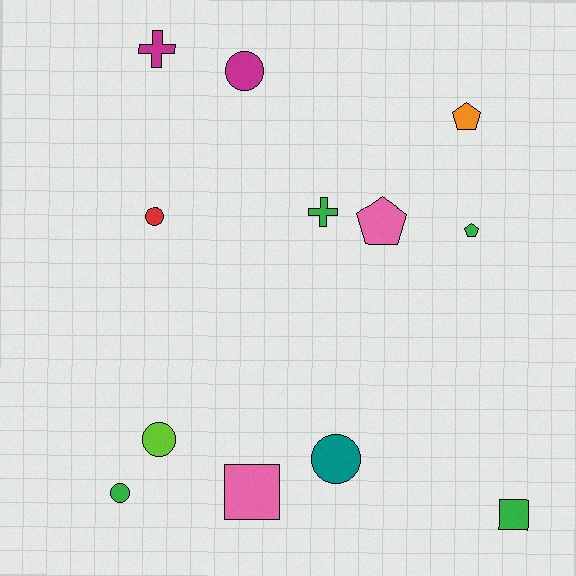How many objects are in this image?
There are 12 objects.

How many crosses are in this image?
There are 2 crosses.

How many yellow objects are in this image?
There are no yellow objects.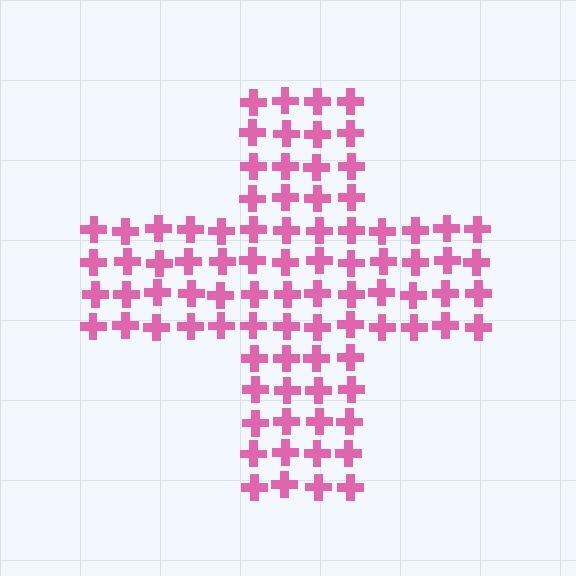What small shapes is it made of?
It is made of small crosses.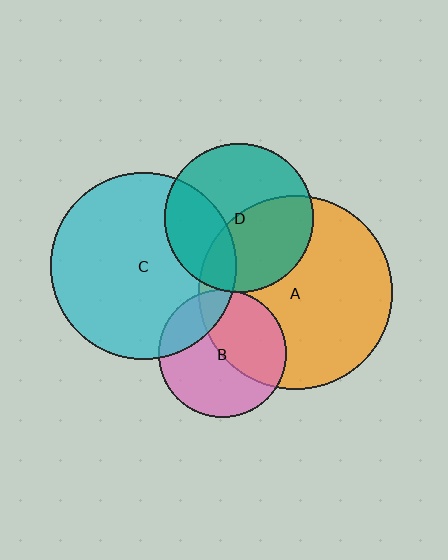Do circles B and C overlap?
Yes.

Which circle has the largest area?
Circle A (orange).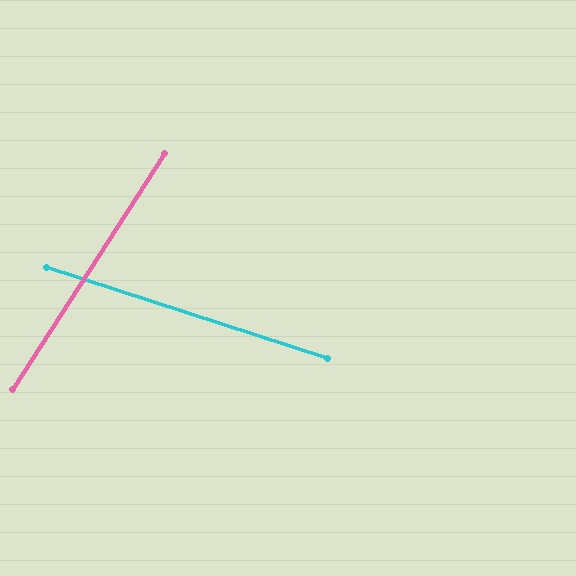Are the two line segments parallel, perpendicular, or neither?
Neither parallel nor perpendicular — they differ by about 75°.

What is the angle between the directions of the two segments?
Approximately 75 degrees.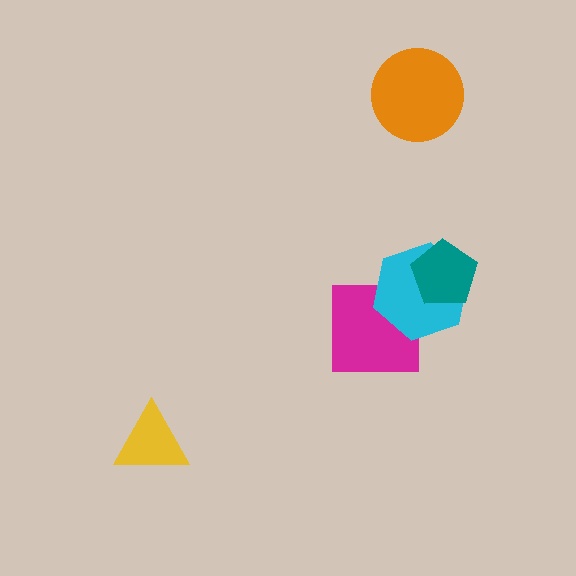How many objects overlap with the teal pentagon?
1 object overlaps with the teal pentagon.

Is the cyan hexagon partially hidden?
Yes, it is partially covered by another shape.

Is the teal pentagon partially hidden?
No, no other shape covers it.